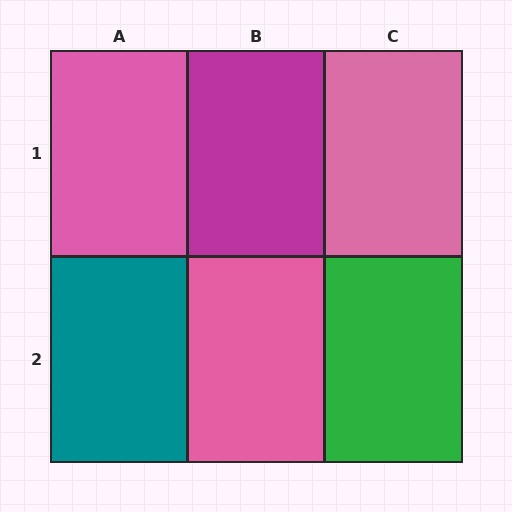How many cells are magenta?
1 cell is magenta.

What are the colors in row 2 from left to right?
Teal, pink, green.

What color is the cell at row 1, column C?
Pink.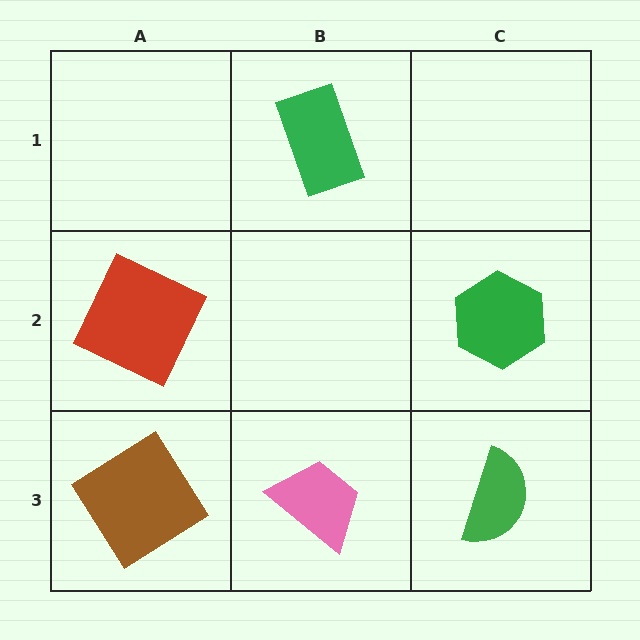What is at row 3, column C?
A green semicircle.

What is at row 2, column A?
A red square.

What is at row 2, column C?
A green hexagon.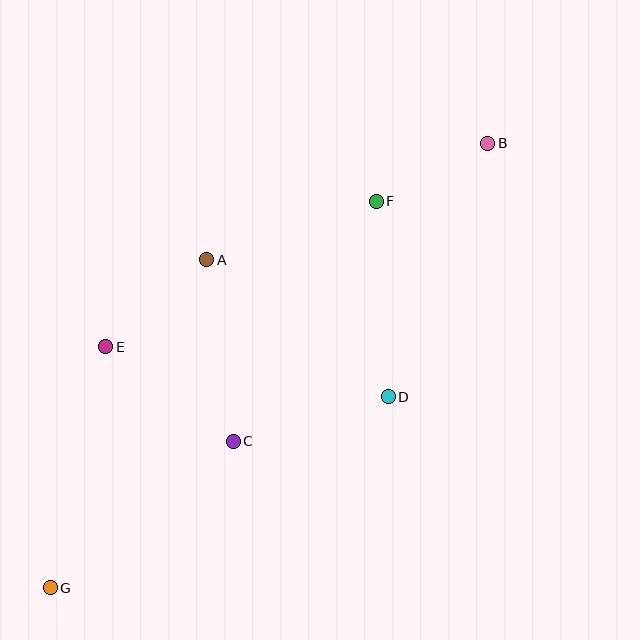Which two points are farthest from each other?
Points B and G are farthest from each other.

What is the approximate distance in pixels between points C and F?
The distance between C and F is approximately 279 pixels.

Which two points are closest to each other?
Points B and F are closest to each other.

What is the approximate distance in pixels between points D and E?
The distance between D and E is approximately 287 pixels.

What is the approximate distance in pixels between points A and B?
The distance between A and B is approximately 304 pixels.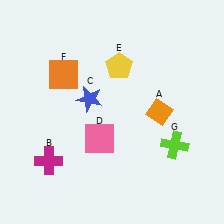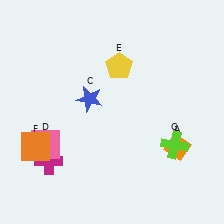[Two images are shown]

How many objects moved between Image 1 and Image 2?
3 objects moved between the two images.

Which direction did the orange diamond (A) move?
The orange diamond (A) moved down.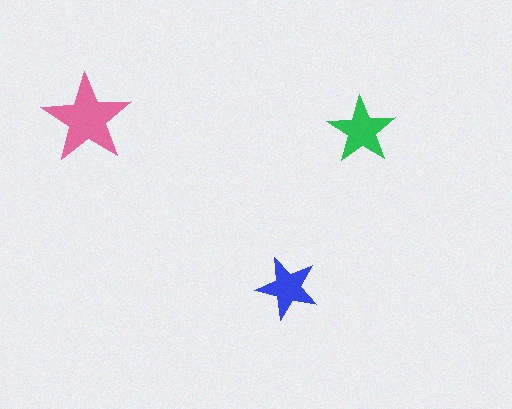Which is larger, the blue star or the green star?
The green one.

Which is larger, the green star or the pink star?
The pink one.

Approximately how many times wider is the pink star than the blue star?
About 1.5 times wider.